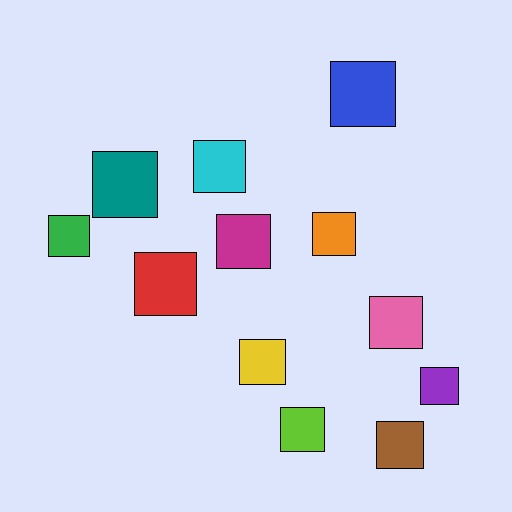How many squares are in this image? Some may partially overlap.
There are 12 squares.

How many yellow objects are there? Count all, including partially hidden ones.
There is 1 yellow object.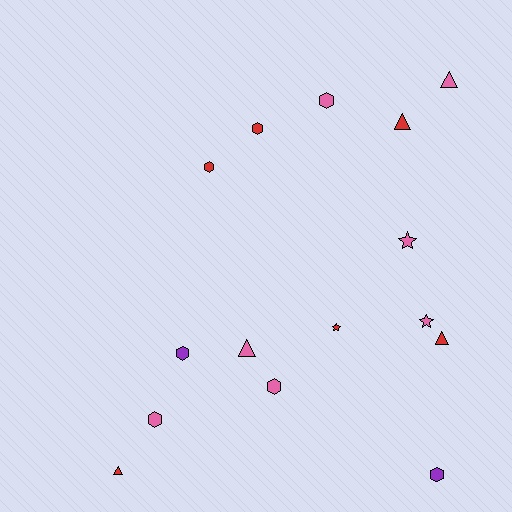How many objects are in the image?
There are 15 objects.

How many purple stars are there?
There are no purple stars.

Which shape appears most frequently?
Hexagon, with 7 objects.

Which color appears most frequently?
Pink, with 7 objects.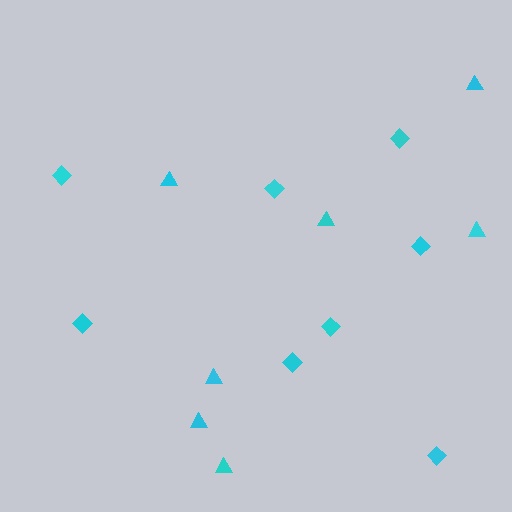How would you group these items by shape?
There are 2 groups: one group of diamonds (8) and one group of triangles (7).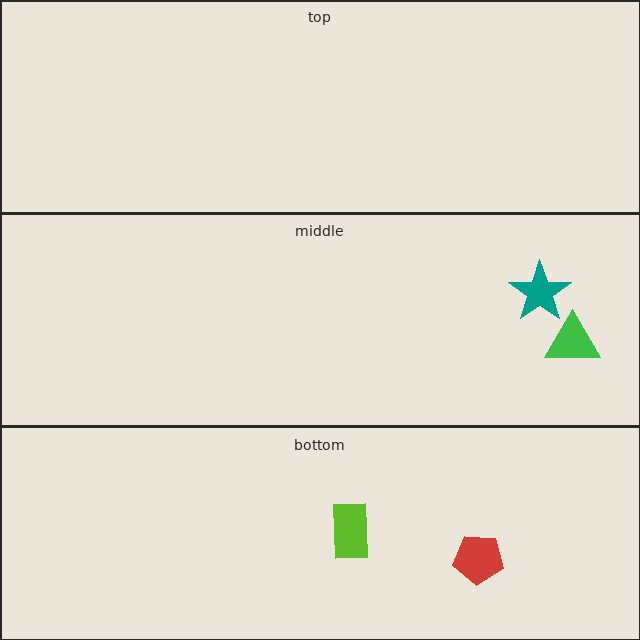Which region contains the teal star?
The middle region.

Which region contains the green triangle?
The middle region.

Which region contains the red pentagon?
The bottom region.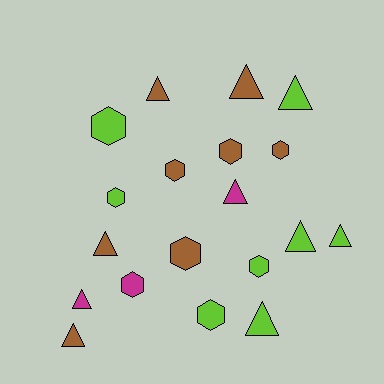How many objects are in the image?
There are 19 objects.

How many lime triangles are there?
There are 4 lime triangles.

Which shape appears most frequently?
Triangle, with 10 objects.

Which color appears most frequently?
Lime, with 8 objects.